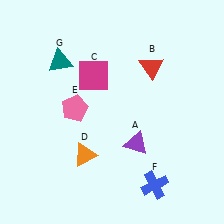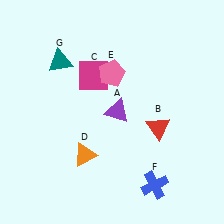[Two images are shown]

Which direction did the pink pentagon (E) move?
The pink pentagon (E) moved right.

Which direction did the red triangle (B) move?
The red triangle (B) moved down.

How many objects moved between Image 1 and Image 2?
3 objects moved between the two images.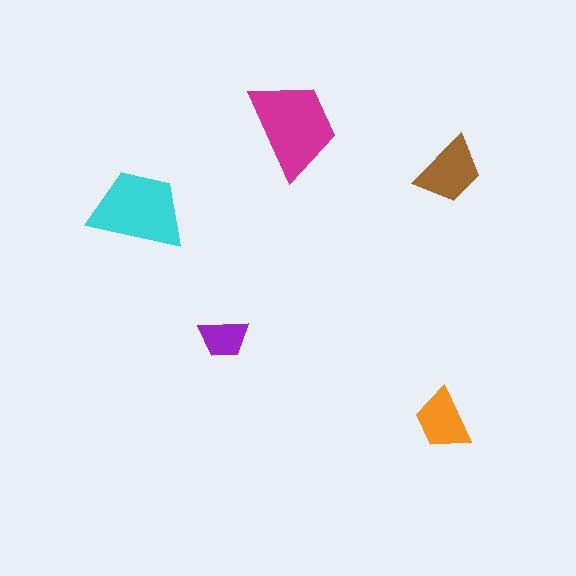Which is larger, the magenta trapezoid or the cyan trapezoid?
The magenta one.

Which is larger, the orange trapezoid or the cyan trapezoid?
The cyan one.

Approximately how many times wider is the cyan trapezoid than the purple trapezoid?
About 2 times wider.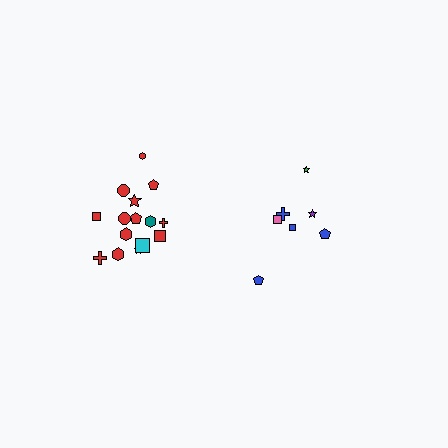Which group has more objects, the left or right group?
The left group.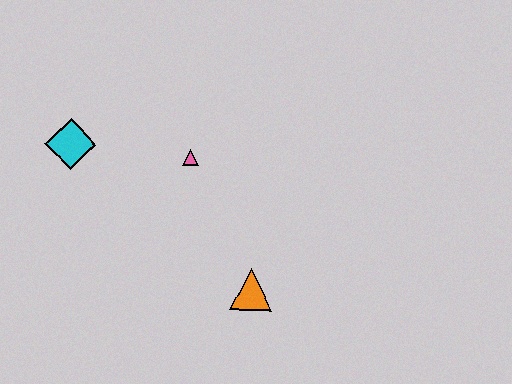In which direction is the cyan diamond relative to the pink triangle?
The cyan diamond is to the left of the pink triangle.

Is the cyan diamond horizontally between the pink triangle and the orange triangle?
No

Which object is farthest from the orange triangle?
The cyan diamond is farthest from the orange triangle.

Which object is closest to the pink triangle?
The cyan diamond is closest to the pink triangle.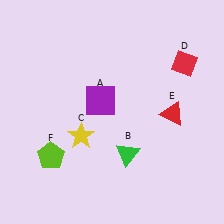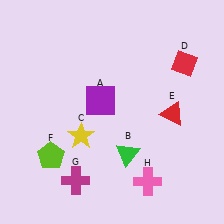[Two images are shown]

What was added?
A magenta cross (G), a pink cross (H) were added in Image 2.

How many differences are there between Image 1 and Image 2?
There are 2 differences between the two images.